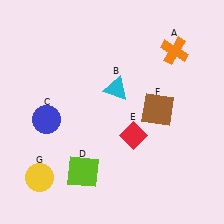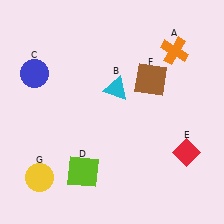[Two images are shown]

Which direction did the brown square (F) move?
The brown square (F) moved up.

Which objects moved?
The objects that moved are: the blue circle (C), the red diamond (E), the brown square (F).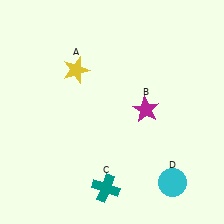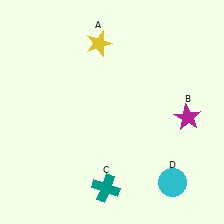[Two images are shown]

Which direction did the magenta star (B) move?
The magenta star (B) moved right.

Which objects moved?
The objects that moved are: the yellow star (A), the magenta star (B).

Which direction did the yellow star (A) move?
The yellow star (A) moved up.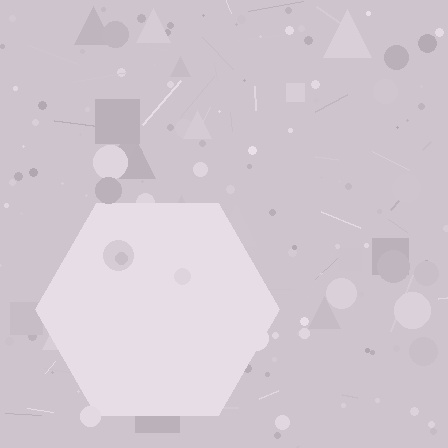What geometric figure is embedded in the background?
A hexagon is embedded in the background.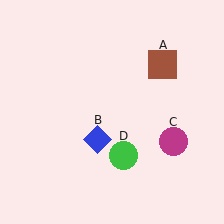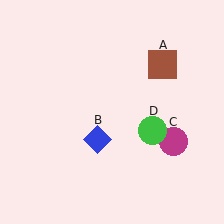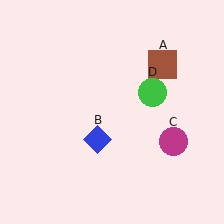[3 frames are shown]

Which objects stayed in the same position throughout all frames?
Brown square (object A) and blue diamond (object B) and magenta circle (object C) remained stationary.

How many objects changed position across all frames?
1 object changed position: green circle (object D).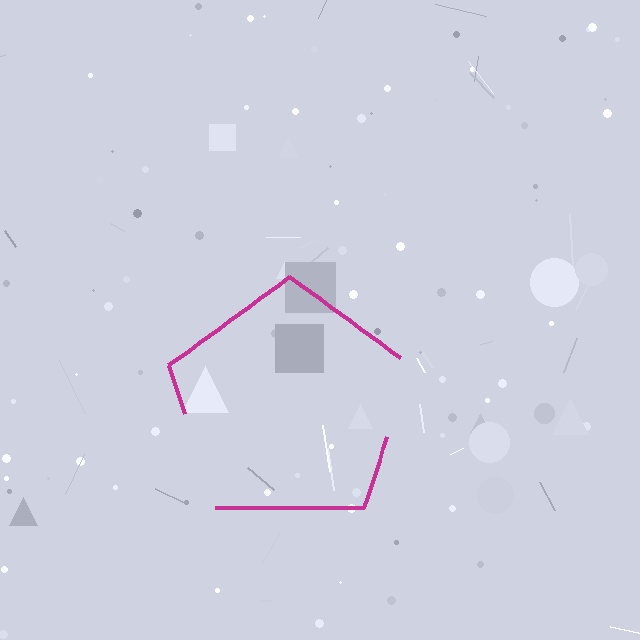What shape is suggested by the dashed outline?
The dashed outline suggests a pentagon.